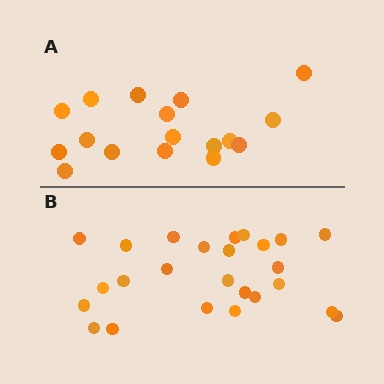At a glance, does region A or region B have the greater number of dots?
Region B (the bottom region) has more dots.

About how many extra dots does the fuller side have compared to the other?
Region B has roughly 8 or so more dots than region A.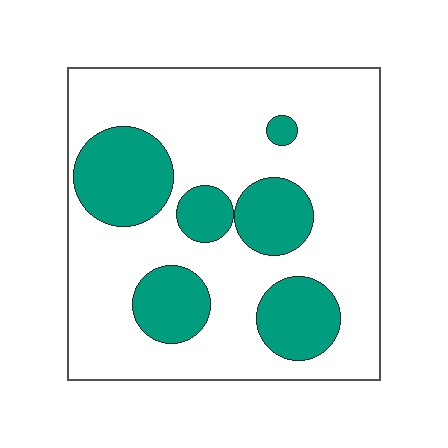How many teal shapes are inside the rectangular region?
6.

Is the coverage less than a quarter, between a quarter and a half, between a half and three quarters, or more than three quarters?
Between a quarter and a half.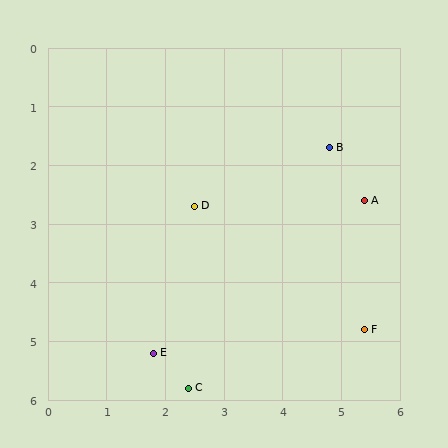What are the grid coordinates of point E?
Point E is at approximately (1.8, 5.2).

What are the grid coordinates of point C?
Point C is at approximately (2.4, 5.8).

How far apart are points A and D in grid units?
Points A and D are about 2.9 grid units apart.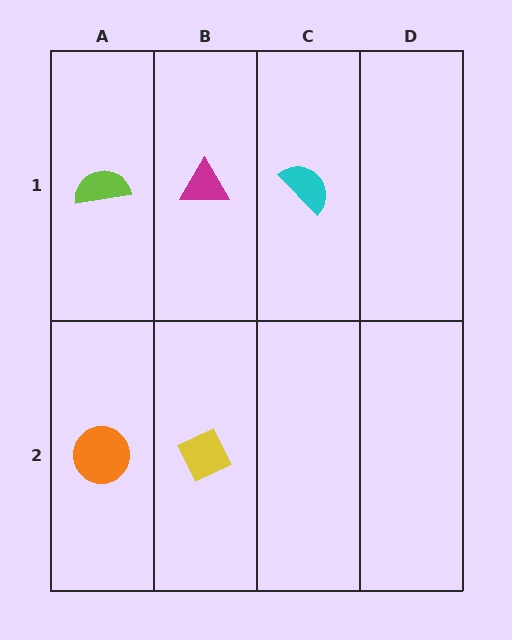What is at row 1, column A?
A lime semicircle.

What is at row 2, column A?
An orange circle.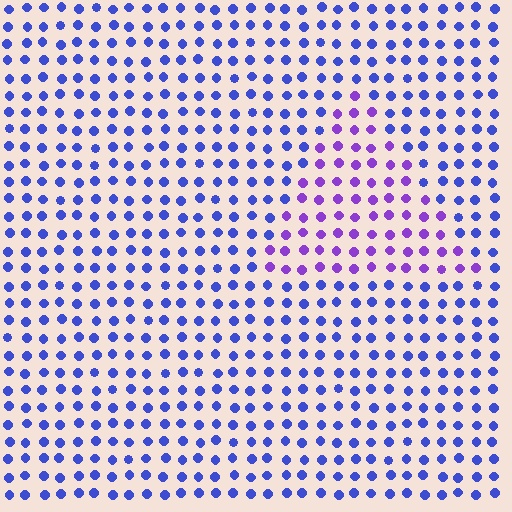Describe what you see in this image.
The image is filled with small blue elements in a uniform arrangement. A triangle-shaped region is visible where the elements are tinted to a slightly different hue, forming a subtle color boundary.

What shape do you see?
I see a triangle.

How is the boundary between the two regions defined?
The boundary is defined purely by a slight shift in hue (about 39 degrees). Spacing, size, and orientation are identical on both sides.